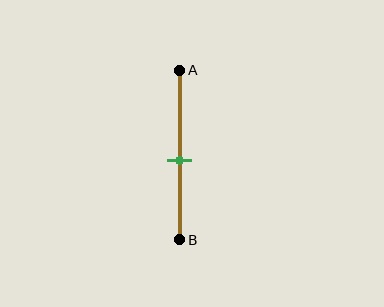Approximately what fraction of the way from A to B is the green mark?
The green mark is approximately 55% of the way from A to B.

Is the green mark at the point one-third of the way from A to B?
No, the mark is at about 55% from A, not at the 33% one-third point.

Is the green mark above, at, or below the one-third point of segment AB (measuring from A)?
The green mark is below the one-third point of segment AB.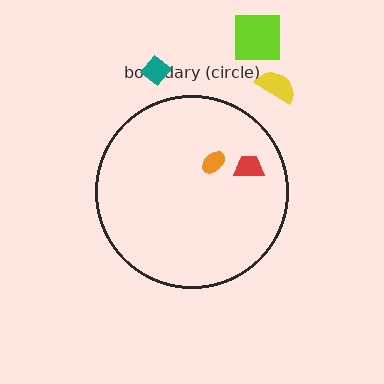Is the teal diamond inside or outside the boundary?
Outside.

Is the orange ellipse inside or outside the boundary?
Inside.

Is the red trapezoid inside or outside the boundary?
Inside.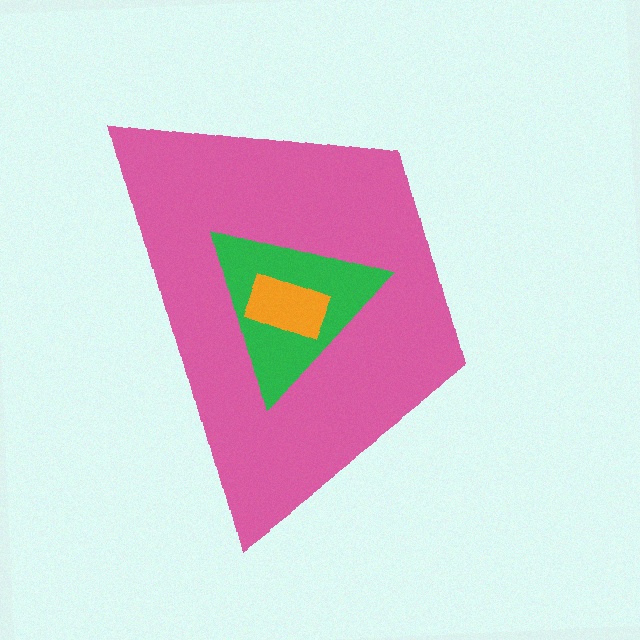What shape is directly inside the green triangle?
The orange rectangle.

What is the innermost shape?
The orange rectangle.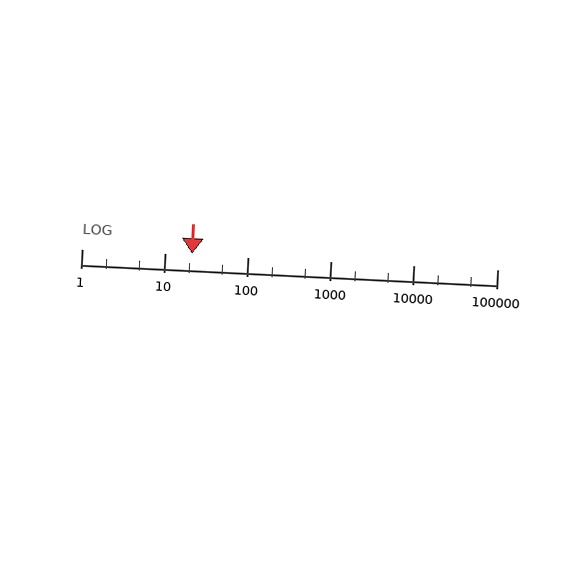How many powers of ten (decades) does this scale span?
The scale spans 5 decades, from 1 to 100000.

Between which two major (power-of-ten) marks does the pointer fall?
The pointer is between 10 and 100.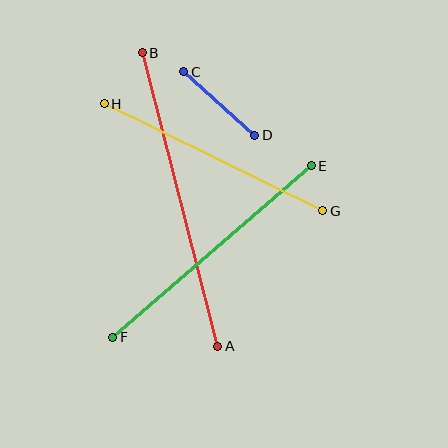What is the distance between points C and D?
The distance is approximately 95 pixels.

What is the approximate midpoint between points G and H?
The midpoint is at approximately (214, 157) pixels.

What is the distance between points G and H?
The distance is approximately 243 pixels.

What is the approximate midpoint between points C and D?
The midpoint is at approximately (219, 104) pixels.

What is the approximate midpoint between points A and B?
The midpoint is at approximately (180, 199) pixels.